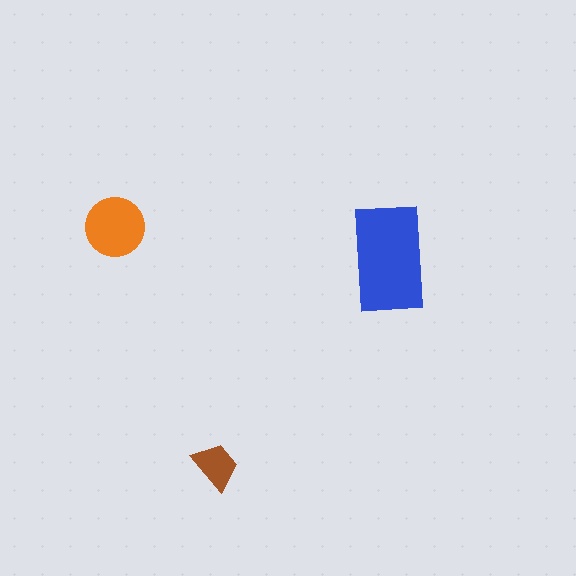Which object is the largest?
The blue rectangle.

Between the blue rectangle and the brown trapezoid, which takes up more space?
The blue rectangle.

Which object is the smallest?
The brown trapezoid.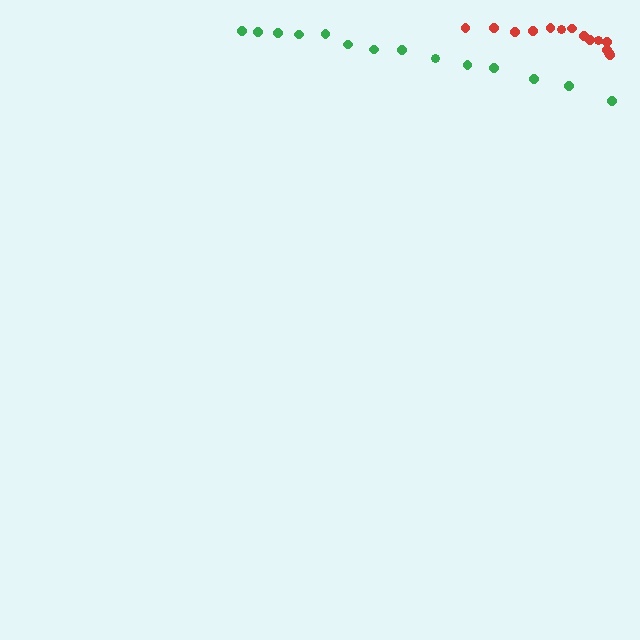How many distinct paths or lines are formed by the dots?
There are 2 distinct paths.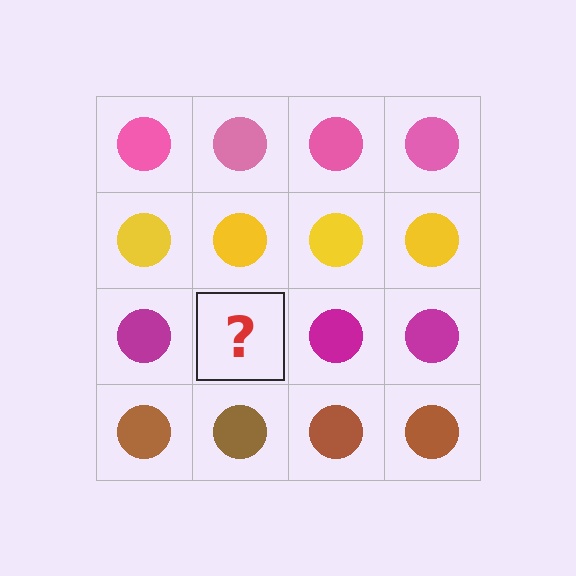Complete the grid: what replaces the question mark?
The question mark should be replaced with a magenta circle.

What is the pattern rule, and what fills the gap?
The rule is that each row has a consistent color. The gap should be filled with a magenta circle.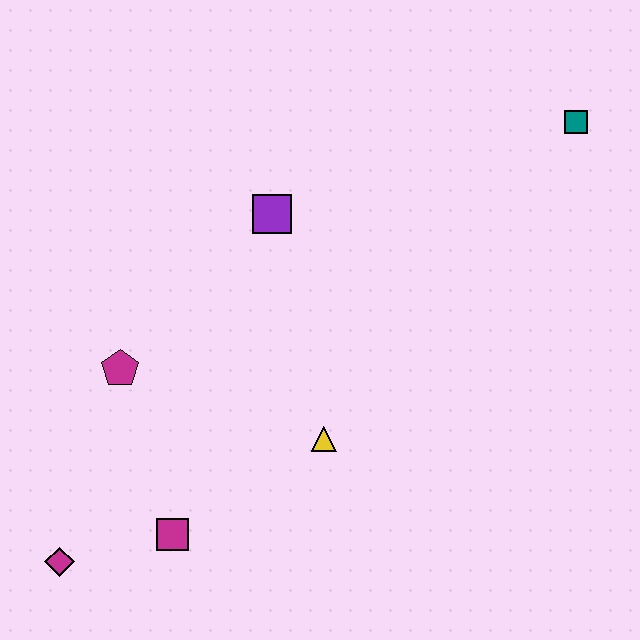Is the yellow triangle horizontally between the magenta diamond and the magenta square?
No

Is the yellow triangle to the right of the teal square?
No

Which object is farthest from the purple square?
The magenta diamond is farthest from the purple square.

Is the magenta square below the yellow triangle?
Yes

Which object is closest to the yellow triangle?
The magenta square is closest to the yellow triangle.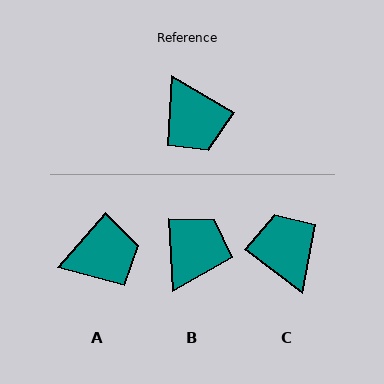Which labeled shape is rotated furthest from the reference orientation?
C, about 173 degrees away.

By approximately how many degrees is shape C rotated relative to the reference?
Approximately 173 degrees counter-clockwise.